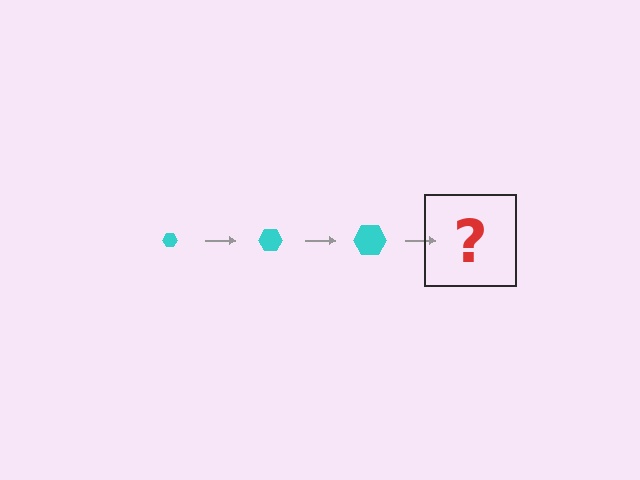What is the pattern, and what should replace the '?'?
The pattern is that the hexagon gets progressively larger each step. The '?' should be a cyan hexagon, larger than the previous one.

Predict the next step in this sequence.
The next step is a cyan hexagon, larger than the previous one.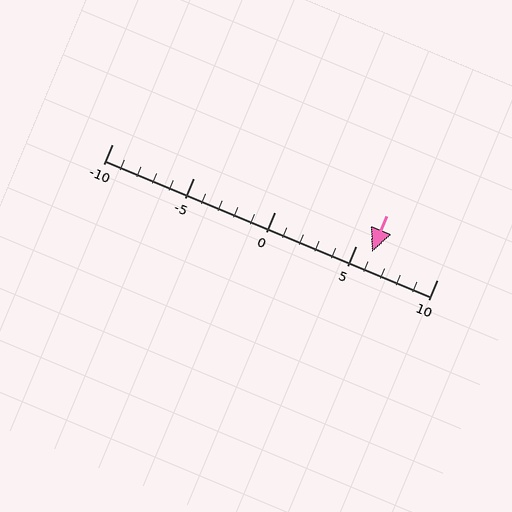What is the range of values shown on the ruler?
The ruler shows values from -10 to 10.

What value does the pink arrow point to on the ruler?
The pink arrow points to approximately 6.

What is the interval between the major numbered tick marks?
The major tick marks are spaced 5 units apart.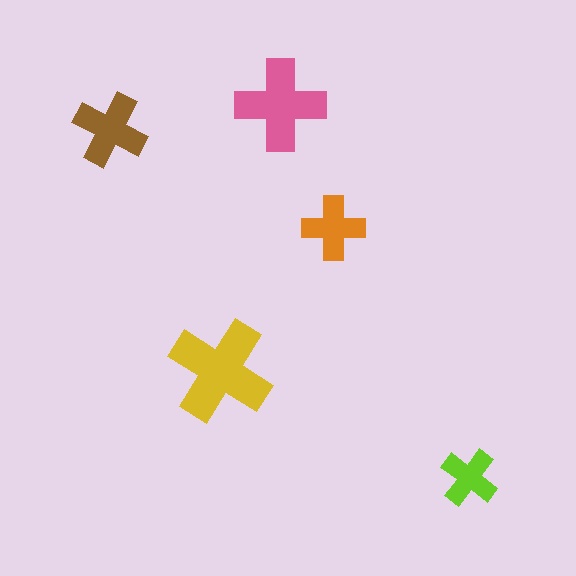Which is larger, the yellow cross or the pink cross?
The yellow one.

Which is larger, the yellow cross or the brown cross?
The yellow one.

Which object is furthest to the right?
The lime cross is rightmost.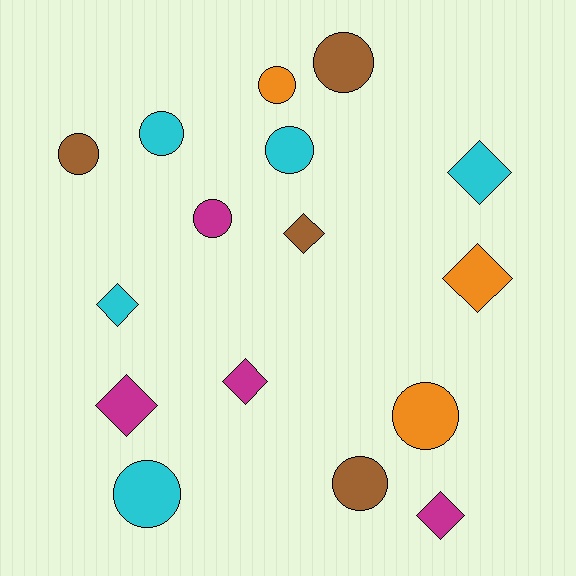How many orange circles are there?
There are 2 orange circles.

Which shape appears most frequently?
Circle, with 9 objects.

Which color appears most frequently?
Cyan, with 5 objects.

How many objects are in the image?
There are 16 objects.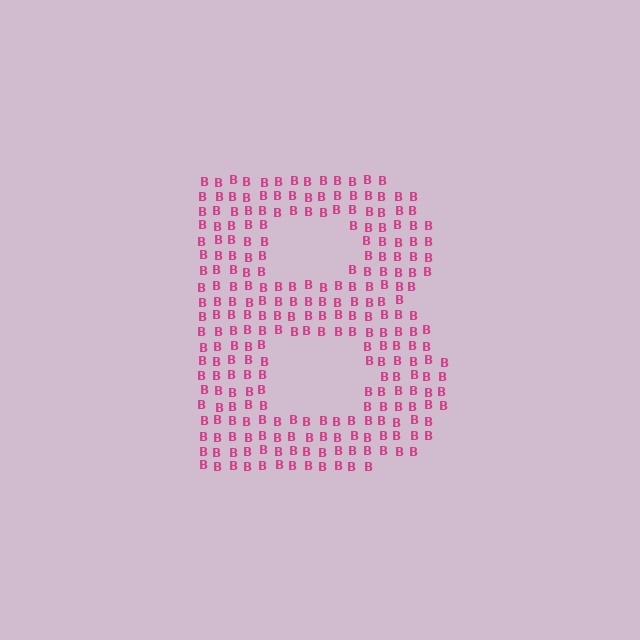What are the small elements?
The small elements are letter B's.